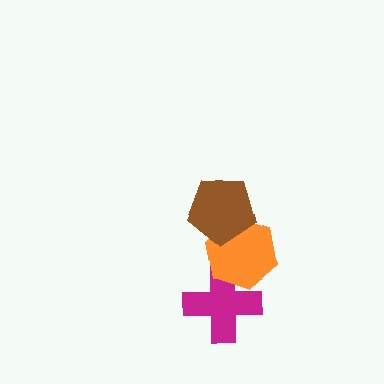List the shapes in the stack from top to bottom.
From top to bottom: the brown pentagon, the orange hexagon, the magenta cross.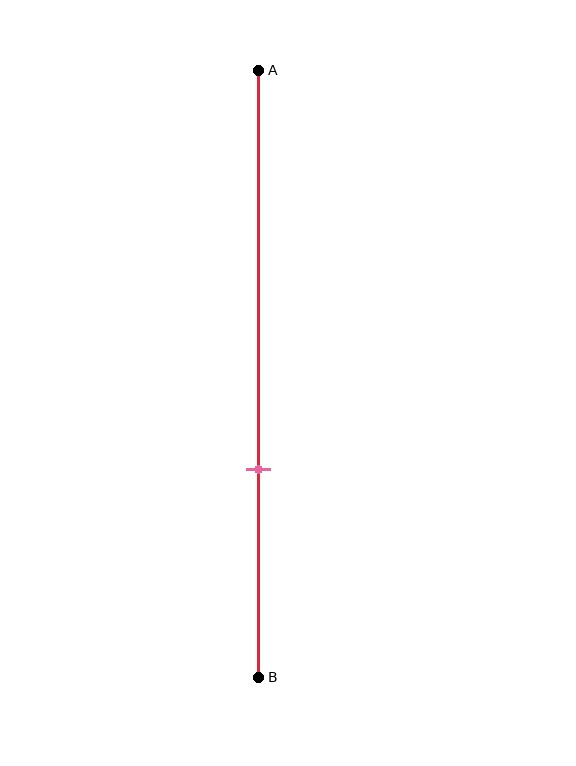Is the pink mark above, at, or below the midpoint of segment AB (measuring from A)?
The pink mark is below the midpoint of segment AB.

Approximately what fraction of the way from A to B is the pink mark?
The pink mark is approximately 65% of the way from A to B.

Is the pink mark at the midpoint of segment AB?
No, the mark is at about 65% from A, not at the 50% midpoint.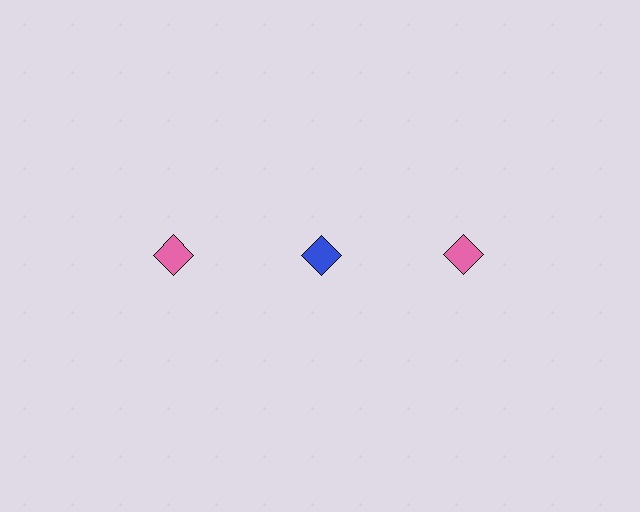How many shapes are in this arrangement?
There are 3 shapes arranged in a grid pattern.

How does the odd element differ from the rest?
It has a different color: blue instead of pink.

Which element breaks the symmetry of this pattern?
The blue diamond in the top row, second from left column breaks the symmetry. All other shapes are pink diamonds.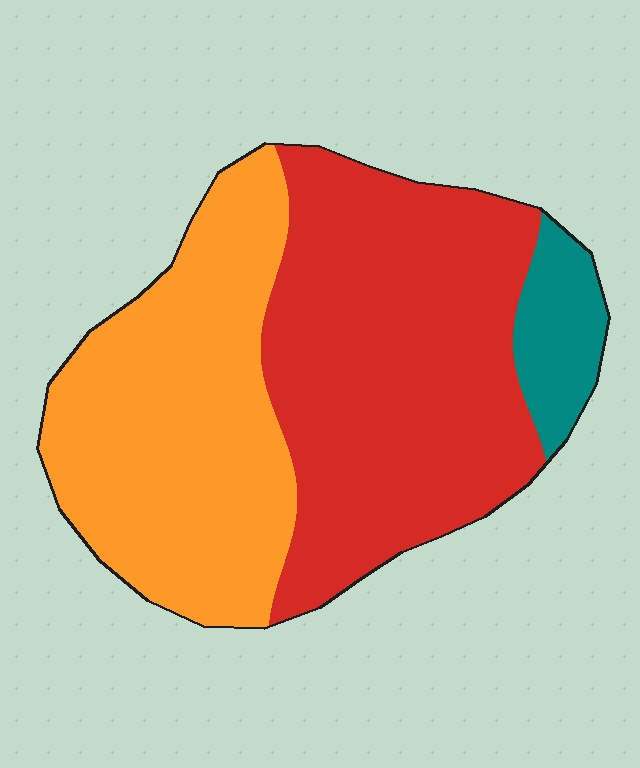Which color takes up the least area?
Teal, at roughly 10%.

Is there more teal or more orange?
Orange.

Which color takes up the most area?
Red, at roughly 50%.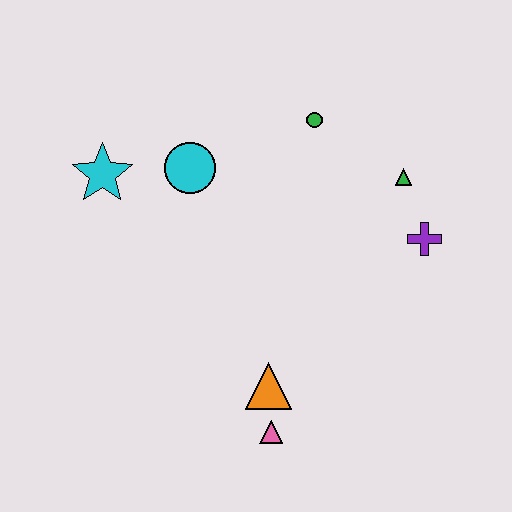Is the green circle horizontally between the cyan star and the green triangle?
Yes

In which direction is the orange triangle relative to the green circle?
The orange triangle is below the green circle.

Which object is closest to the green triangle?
The purple cross is closest to the green triangle.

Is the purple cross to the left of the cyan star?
No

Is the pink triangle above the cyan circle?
No